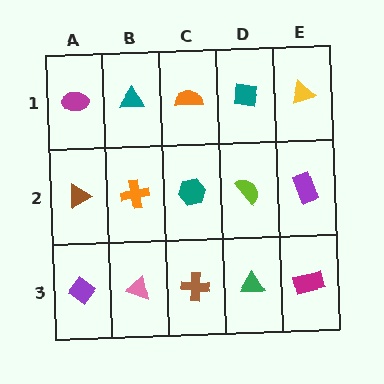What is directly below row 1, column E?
A purple rectangle.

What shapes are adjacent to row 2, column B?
A teal triangle (row 1, column B), a pink triangle (row 3, column B), a brown triangle (row 2, column A), a teal hexagon (row 2, column C).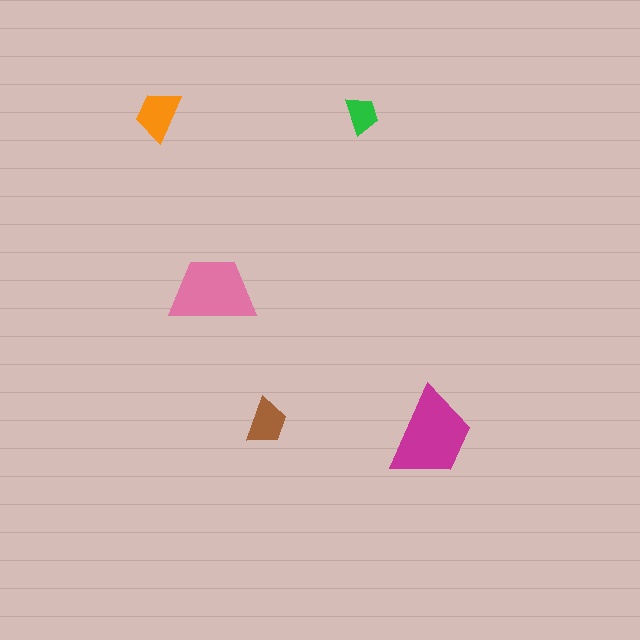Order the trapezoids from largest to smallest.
the magenta one, the pink one, the orange one, the brown one, the green one.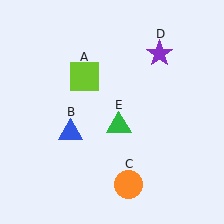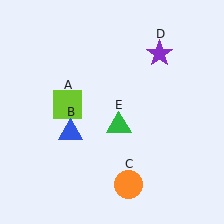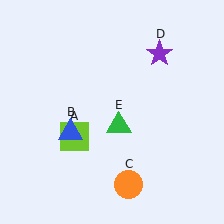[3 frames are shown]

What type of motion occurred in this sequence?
The lime square (object A) rotated counterclockwise around the center of the scene.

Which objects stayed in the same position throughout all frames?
Blue triangle (object B) and orange circle (object C) and purple star (object D) and green triangle (object E) remained stationary.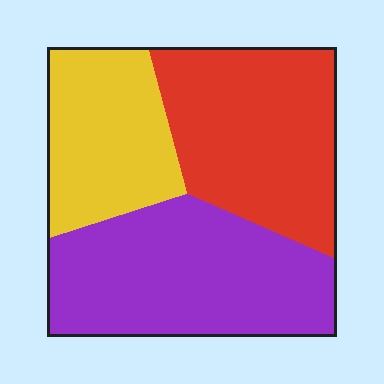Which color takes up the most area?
Purple, at roughly 40%.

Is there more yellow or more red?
Red.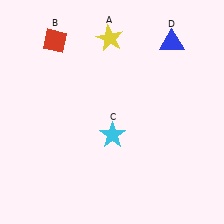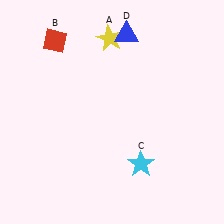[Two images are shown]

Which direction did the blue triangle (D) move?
The blue triangle (D) moved left.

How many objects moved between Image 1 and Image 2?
2 objects moved between the two images.